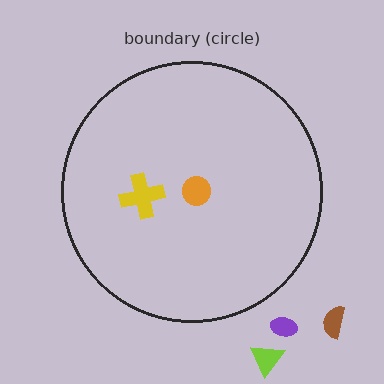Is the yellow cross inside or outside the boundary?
Inside.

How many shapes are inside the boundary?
2 inside, 3 outside.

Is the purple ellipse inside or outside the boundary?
Outside.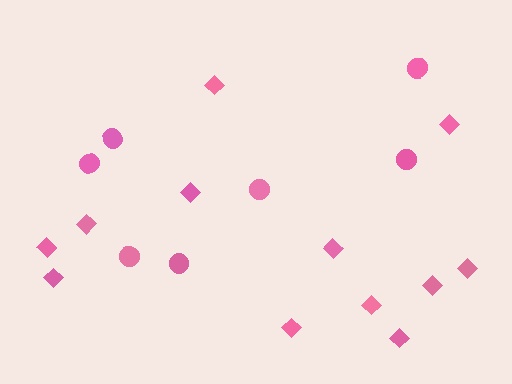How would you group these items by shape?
There are 2 groups: one group of diamonds (12) and one group of circles (7).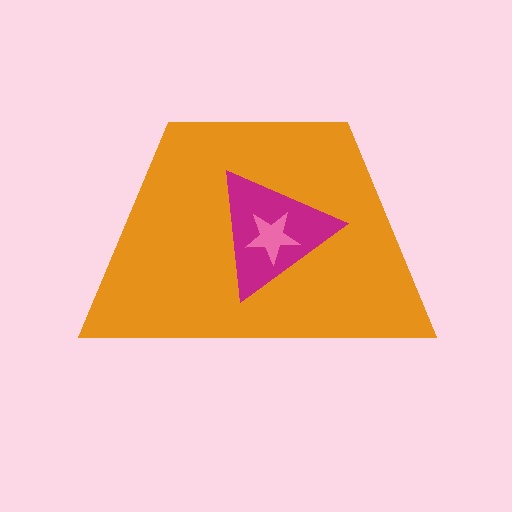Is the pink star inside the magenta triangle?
Yes.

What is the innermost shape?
The pink star.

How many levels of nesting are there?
3.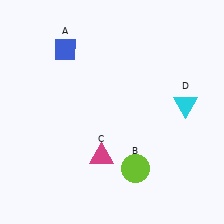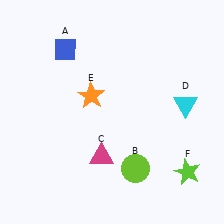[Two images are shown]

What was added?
An orange star (E), a lime star (F) were added in Image 2.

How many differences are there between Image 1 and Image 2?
There are 2 differences between the two images.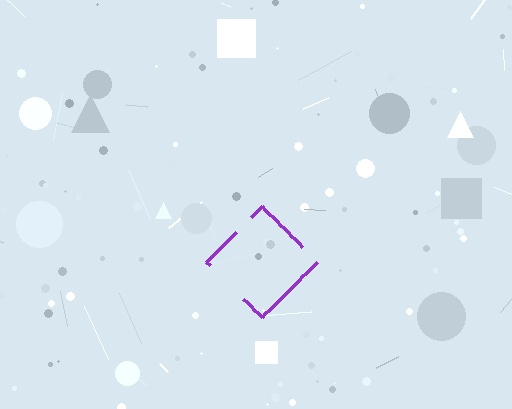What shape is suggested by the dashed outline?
The dashed outline suggests a diamond.